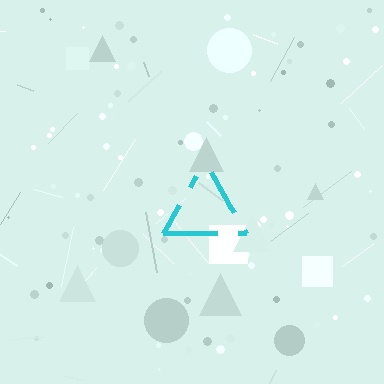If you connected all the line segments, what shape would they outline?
They would outline a triangle.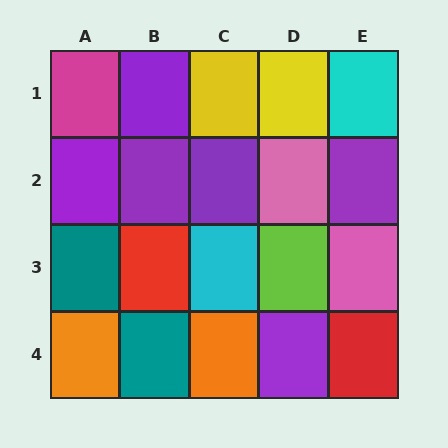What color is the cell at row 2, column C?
Purple.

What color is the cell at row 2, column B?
Purple.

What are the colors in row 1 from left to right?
Magenta, purple, yellow, yellow, cyan.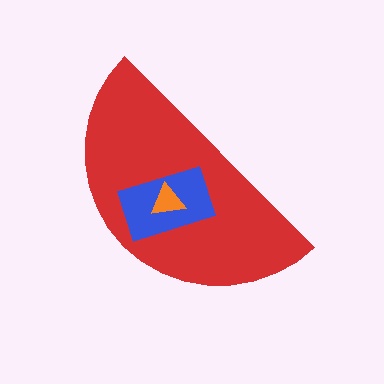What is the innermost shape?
The orange triangle.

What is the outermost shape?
The red semicircle.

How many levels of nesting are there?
3.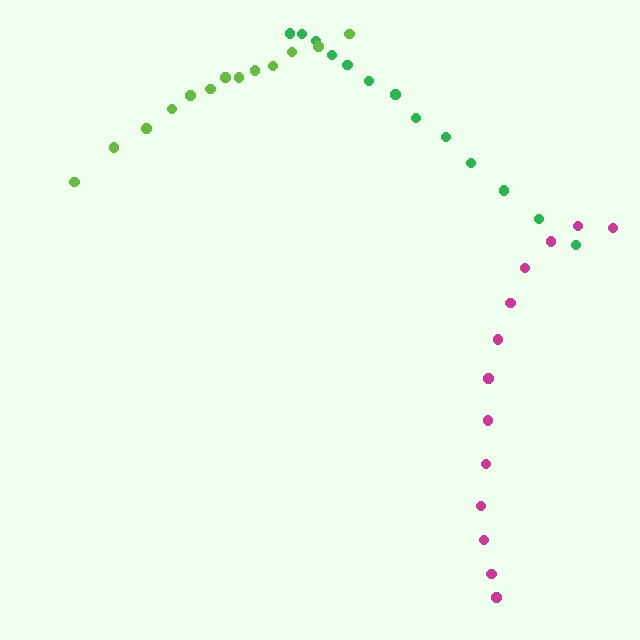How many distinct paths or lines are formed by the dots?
There are 3 distinct paths.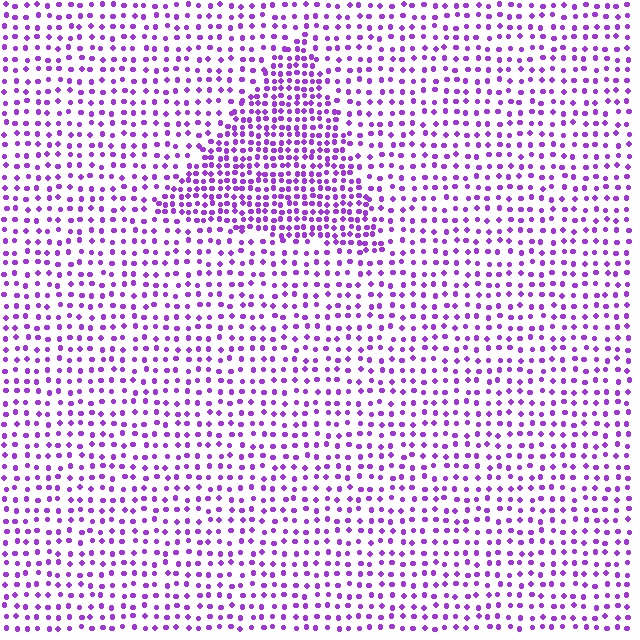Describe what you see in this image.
The image contains small purple elements arranged at two different densities. A triangle-shaped region is visible where the elements are more densely packed than the surrounding area.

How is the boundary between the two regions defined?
The boundary is defined by a change in element density (approximately 1.9x ratio). All elements are the same color, size, and shape.